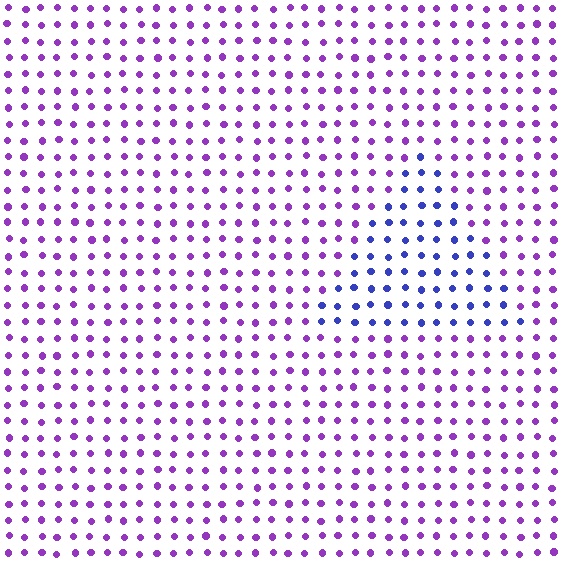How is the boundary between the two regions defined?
The boundary is defined purely by a slight shift in hue (about 45 degrees). Spacing, size, and orientation are identical on both sides.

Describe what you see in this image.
The image is filled with small purple elements in a uniform arrangement. A triangle-shaped region is visible where the elements are tinted to a slightly different hue, forming a subtle color boundary.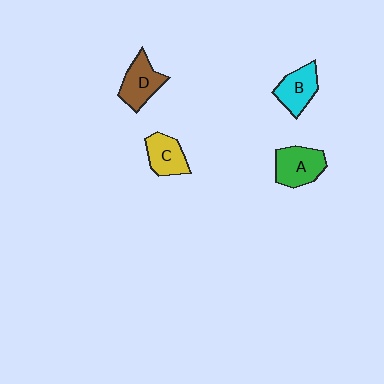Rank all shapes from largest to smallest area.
From largest to smallest: A (green), D (brown), B (cyan), C (yellow).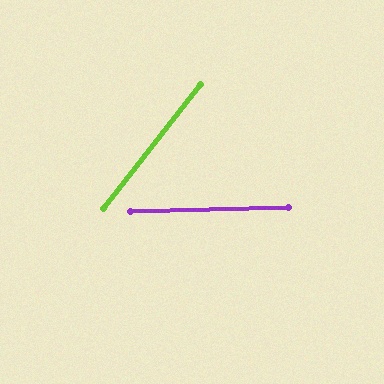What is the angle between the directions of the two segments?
Approximately 50 degrees.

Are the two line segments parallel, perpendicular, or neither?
Neither parallel nor perpendicular — they differ by about 50°.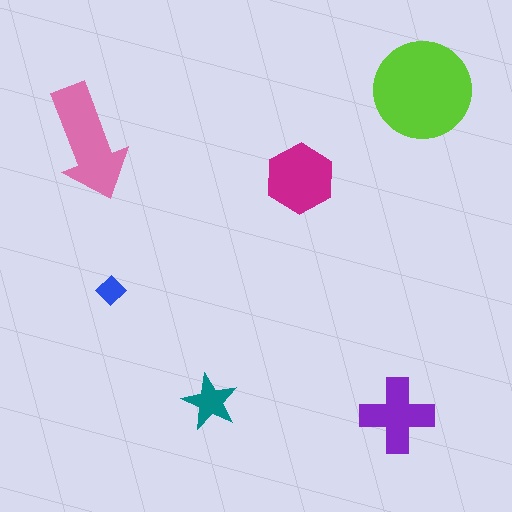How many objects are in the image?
There are 6 objects in the image.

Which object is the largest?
The lime circle.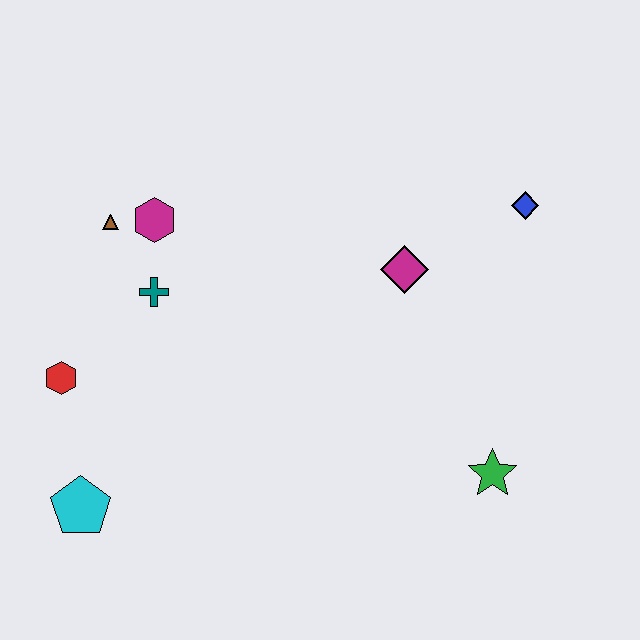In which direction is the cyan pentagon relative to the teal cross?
The cyan pentagon is below the teal cross.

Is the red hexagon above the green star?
Yes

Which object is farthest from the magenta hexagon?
The green star is farthest from the magenta hexagon.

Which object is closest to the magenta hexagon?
The brown triangle is closest to the magenta hexagon.